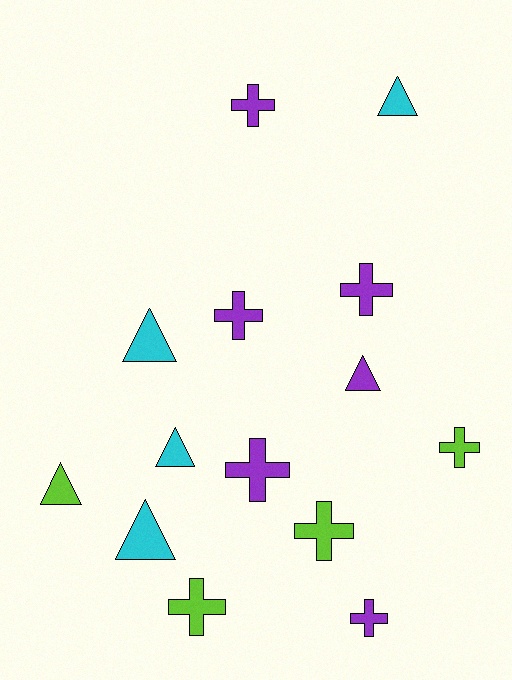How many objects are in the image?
There are 14 objects.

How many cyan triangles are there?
There are 4 cyan triangles.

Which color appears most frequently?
Purple, with 6 objects.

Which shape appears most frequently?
Cross, with 8 objects.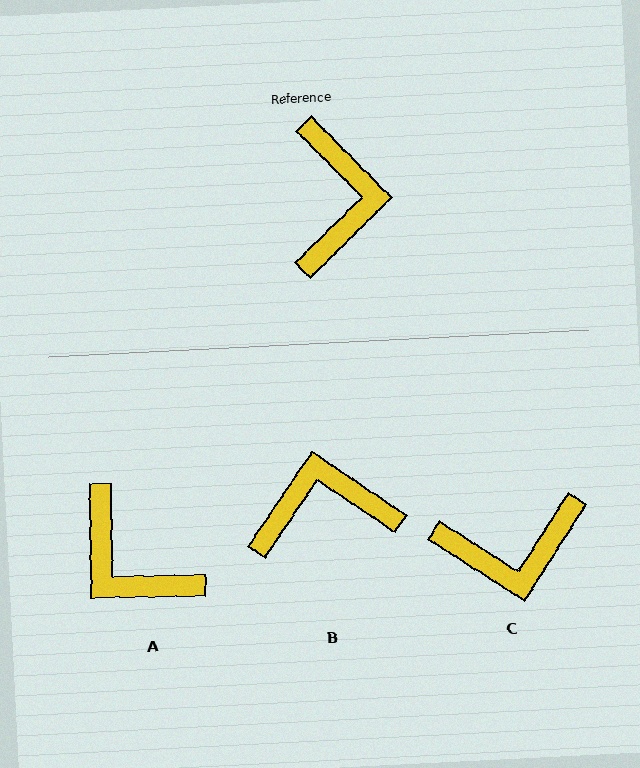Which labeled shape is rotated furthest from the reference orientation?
A, about 134 degrees away.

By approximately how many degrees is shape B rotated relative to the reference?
Approximately 102 degrees counter-clockwise.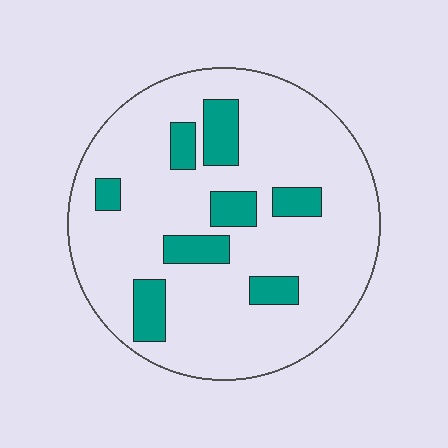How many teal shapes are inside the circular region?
8.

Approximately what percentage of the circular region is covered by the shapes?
Approximately 15%.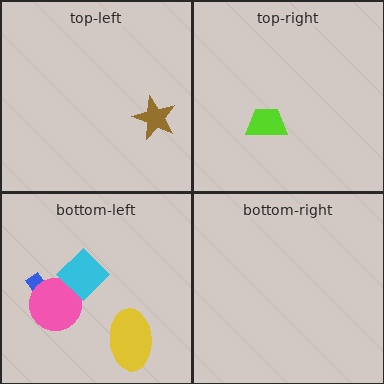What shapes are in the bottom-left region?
The yellow ellipse, the blue arrow, the pink circle, the cyan diamond.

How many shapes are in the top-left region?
1.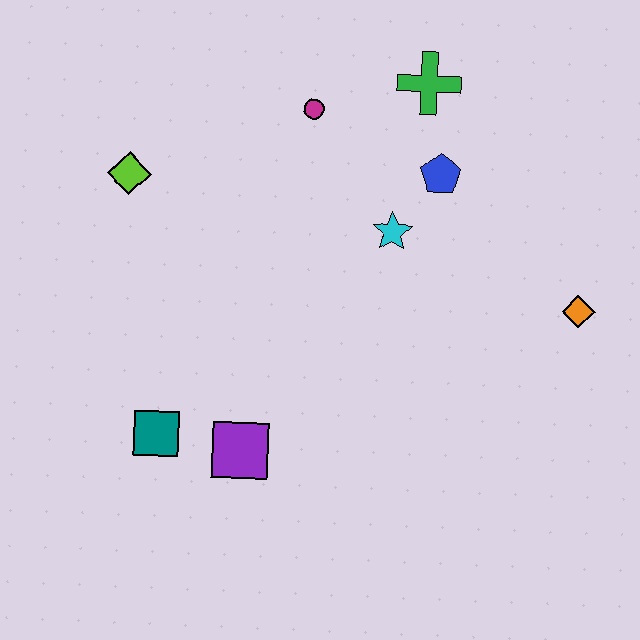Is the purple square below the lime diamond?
Yes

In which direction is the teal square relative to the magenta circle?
The teal square is below the magenta circle.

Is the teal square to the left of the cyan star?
Yes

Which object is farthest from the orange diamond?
The lime diamond is farthest from the orange diamond.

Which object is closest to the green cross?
The blue pentagon is closest to the green cross.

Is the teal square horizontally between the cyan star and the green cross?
No